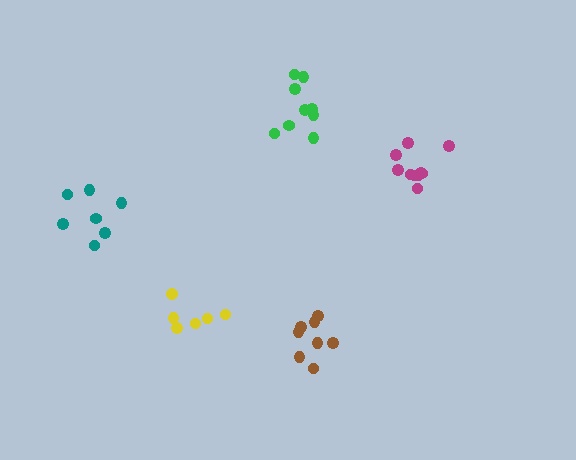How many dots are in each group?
Group 1: 9 dots, Group 2: 6 dots, Group 3: 8 dots, Group 4: 10 dots, Group 5: 7 dots (40 total).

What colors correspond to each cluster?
The clusters are colored: green, yellow, brown, magenta, teal.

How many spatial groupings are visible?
There are 5 spatial groupings.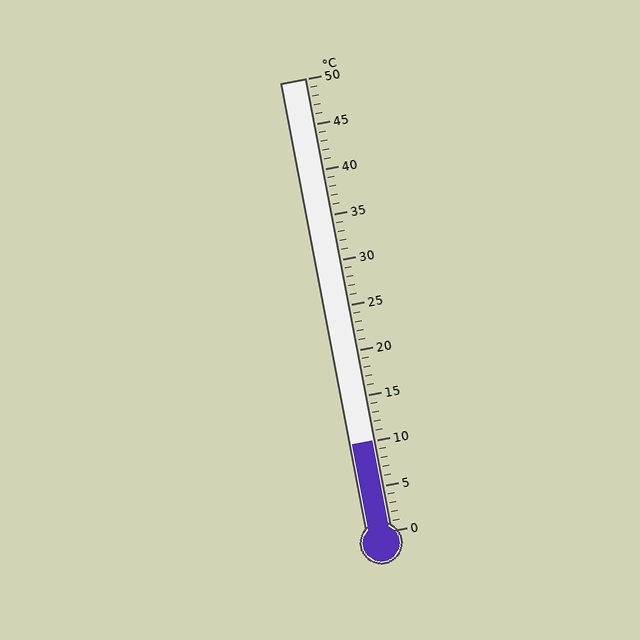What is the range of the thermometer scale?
The thermometer scale ranges from 0°C to 50°C.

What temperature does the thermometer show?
The thermometer shows approximately 10°C.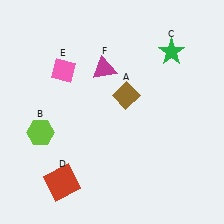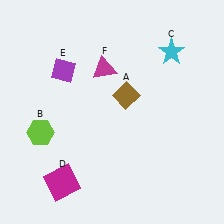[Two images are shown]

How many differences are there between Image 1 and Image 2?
There are 3 differences between the two images.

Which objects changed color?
C changed from green to cyan. D changed from red to magenta. E changed from pink to purple.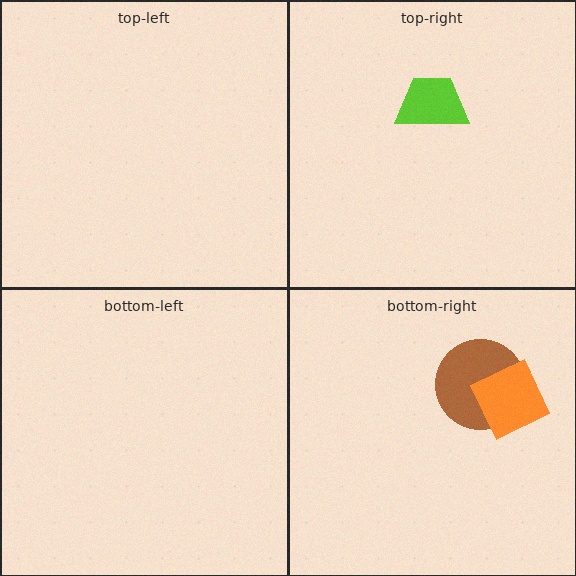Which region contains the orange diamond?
The bottom-right region.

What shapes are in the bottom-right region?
The brown circle, the orange diamond.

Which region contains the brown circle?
The bottom-right region.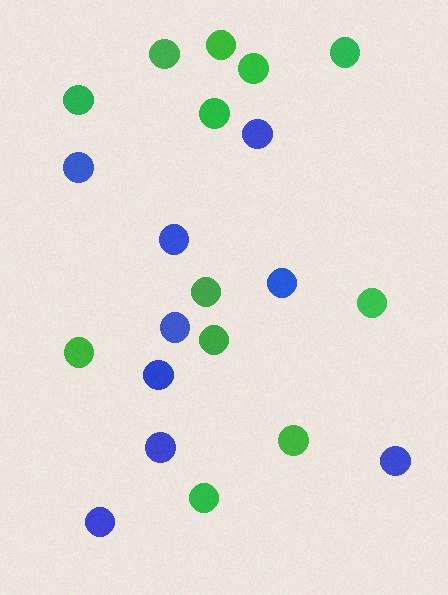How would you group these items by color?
There are 2 groups: one group of blue circles (9) and one group of green circles (12).